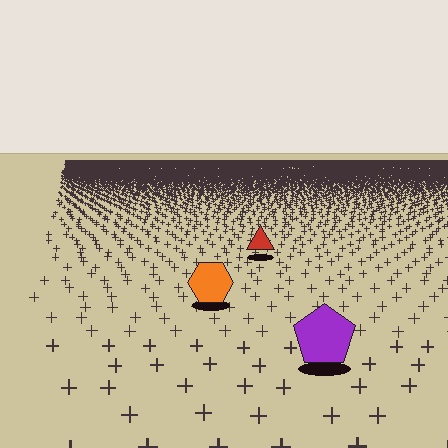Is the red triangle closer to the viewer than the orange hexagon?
No. The orange hexagon is closer — you can tell from the texture gradient: the ground texture is coarser near it.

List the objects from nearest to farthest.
From nearest to farthest: the purple pentagon, the orange hexagon, the red triangle.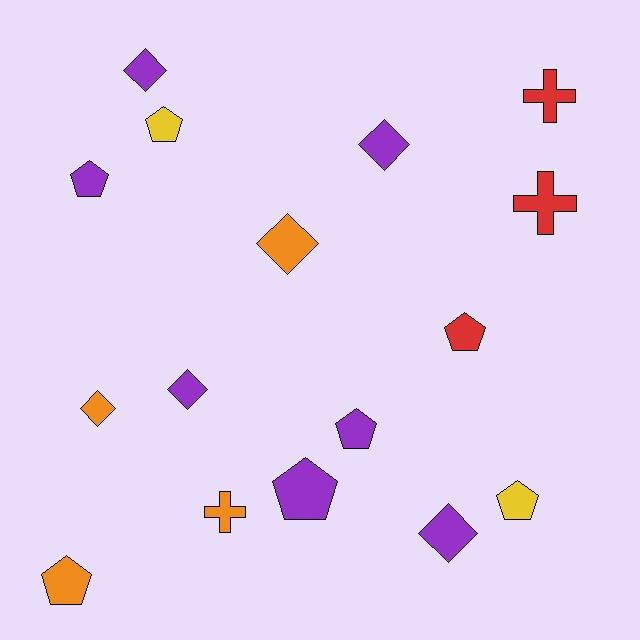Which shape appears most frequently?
Pentagon, with 7 objects.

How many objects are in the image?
There are 16 objects.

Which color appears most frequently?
Purple, with 7 objects.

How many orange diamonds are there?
There are 2 orange diamonds.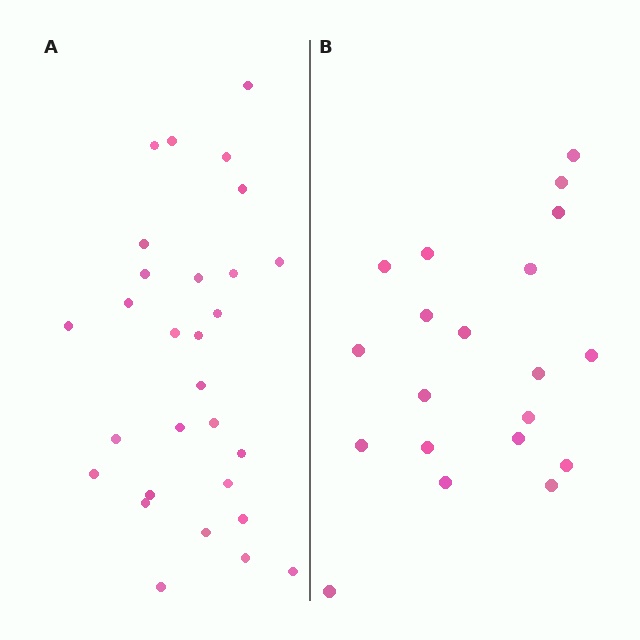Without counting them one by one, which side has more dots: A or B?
Region A (the left region) has more dots.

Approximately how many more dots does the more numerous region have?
Region A has roughly 8 or so more dots than region B.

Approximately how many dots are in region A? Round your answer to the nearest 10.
About 30 dots. (The exact count is 29, which rounds to 30.)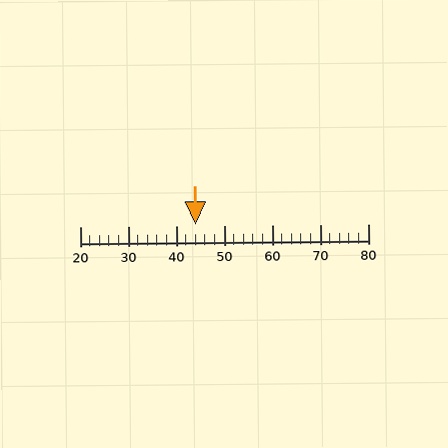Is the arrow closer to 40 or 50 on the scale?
The arrow is closer to 40.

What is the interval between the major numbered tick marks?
The major tick marks are spaced 10 units apart.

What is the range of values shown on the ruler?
The ruler shows values from 20 to 80.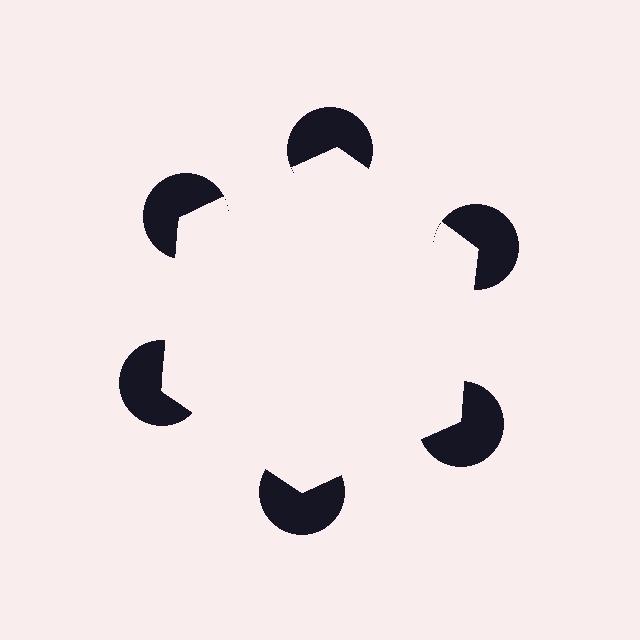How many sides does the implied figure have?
6 sides.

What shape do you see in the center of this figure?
An illusory hexagon — its edges are inferred from the aligned wedge cuts in the pac-man discs, not physically drawn.